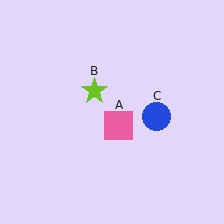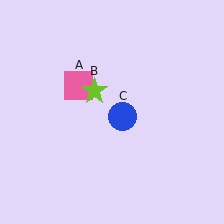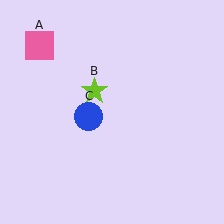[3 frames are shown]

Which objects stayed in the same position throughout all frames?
Lime star (object B) remained stationary.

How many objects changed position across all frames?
2 objects changed position: pink square (object A), blue circle (object C).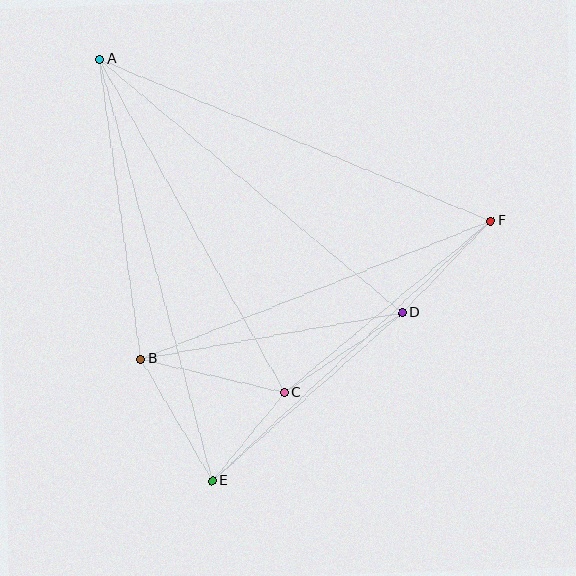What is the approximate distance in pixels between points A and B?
The distance between A and B is approximately 303 pixels.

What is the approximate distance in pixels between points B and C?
The distance between B and C is approximately 147 pixels.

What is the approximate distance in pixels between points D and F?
The distance between D and F is approximately 128 pixels.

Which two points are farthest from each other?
Points A and E are farthest from each other.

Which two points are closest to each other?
Points C and E are closest to each other.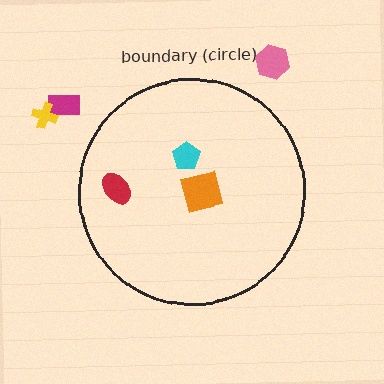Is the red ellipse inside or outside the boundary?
Inside.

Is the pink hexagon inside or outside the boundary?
Outside.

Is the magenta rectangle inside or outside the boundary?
Outside.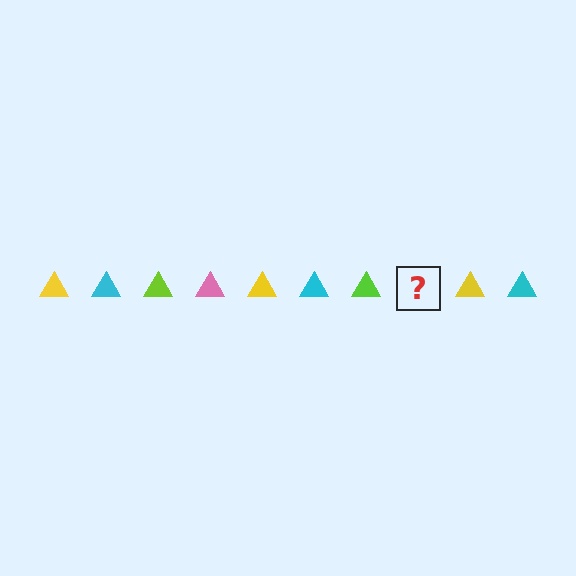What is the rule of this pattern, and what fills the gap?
The rule is that the pattern cycles through yellow, cyan, lime, pink triangles. The gap should be filled with a pink triangle.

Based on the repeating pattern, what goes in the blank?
The blank should be a pink triangle.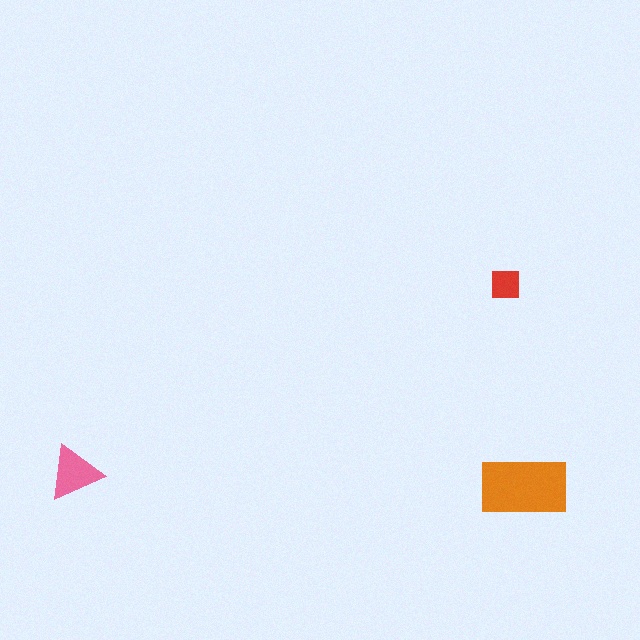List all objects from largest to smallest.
The orange rectangle, the pink triangle, the red square.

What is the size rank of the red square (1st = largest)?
3rd.